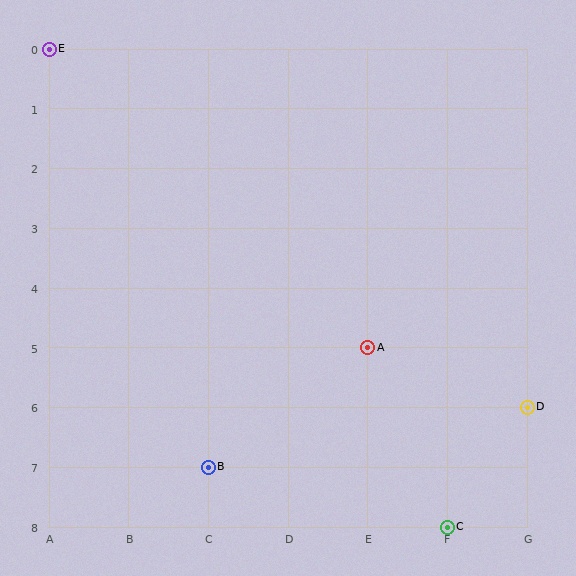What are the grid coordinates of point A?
Point A is at grid coordinates (E, 5).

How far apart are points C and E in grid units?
Points C and E are 5 columns and 8 rows apart (about 9.4 grid units diagonally).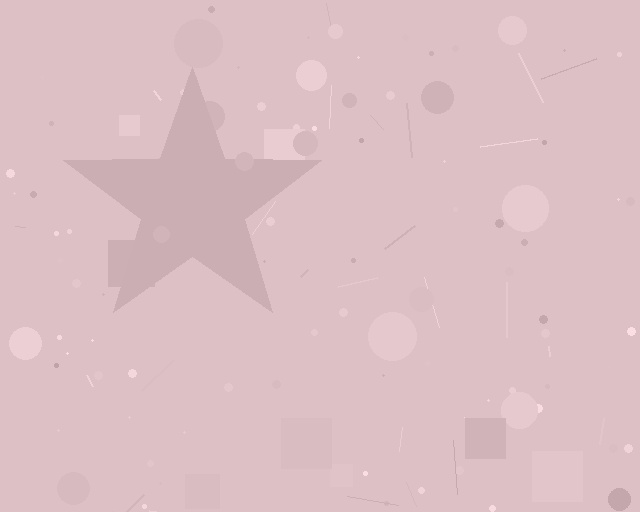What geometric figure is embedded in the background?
A star is embedded in the background.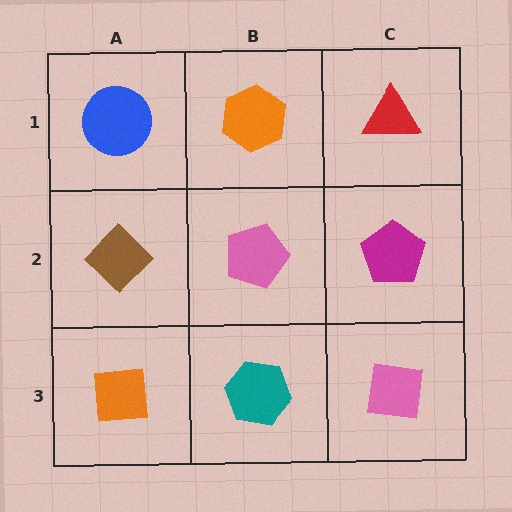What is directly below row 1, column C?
A magenta pentagon.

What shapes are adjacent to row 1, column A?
A brown diamond (row 2, column A), an orange hexagon (row 1, column B).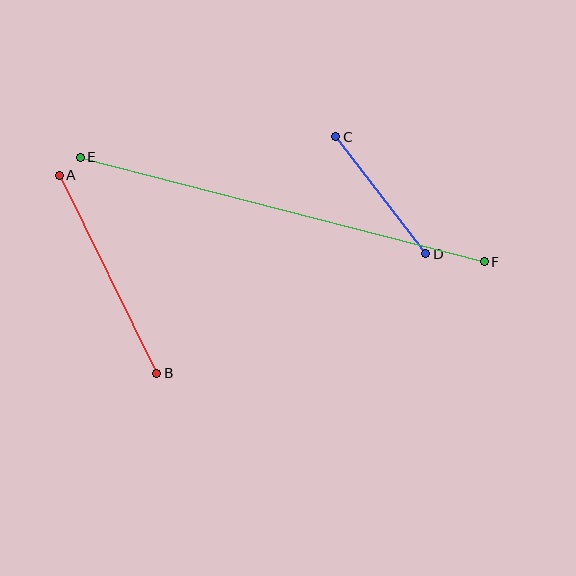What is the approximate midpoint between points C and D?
The midpoint is at approximately (381, 195) pixels.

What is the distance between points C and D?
The distance is approximately 148 pixels.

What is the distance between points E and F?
The distance is approximately 417 pixels.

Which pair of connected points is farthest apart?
Points E and F are farthest apart.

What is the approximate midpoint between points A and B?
The midpoint is at approximately (108, 274) pixels.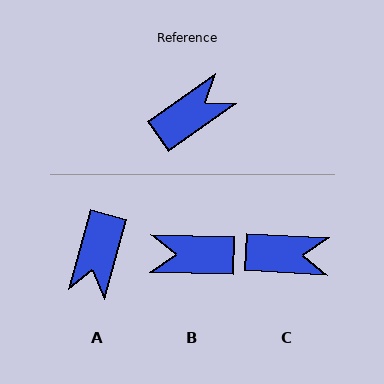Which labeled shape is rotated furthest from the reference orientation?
B, about 143 degrees away.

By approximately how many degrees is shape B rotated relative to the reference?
Approximately 143 degrees counter-clockwise.